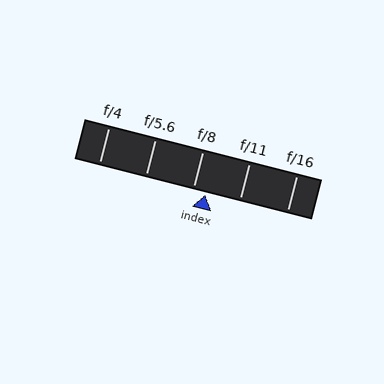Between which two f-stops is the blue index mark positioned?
The index mark is between f/8 and f/11.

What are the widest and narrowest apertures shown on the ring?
The widest aperture shown is f/4 and the narrowest is f/16.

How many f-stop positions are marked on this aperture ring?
There are 5 f-stop positions marked.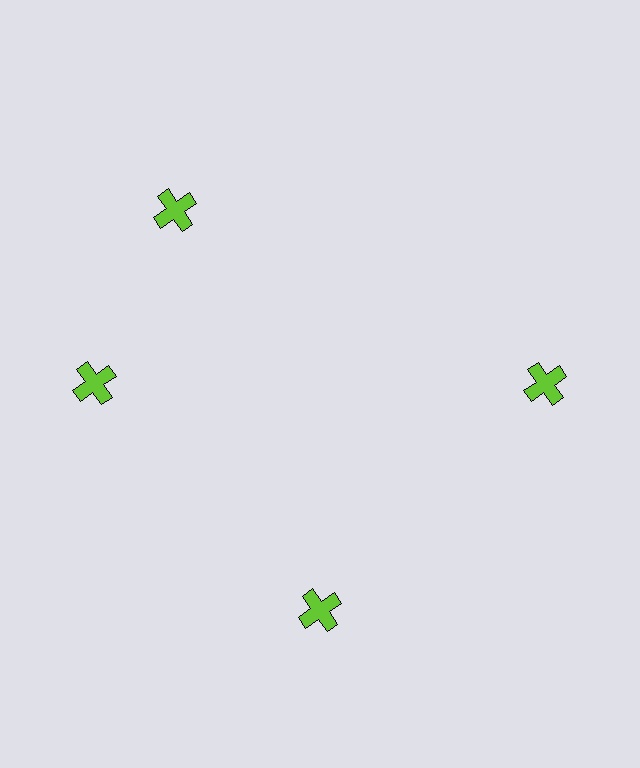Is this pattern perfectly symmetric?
No. The 4 lime crosses are arranged in a ring, but one element near the 12 o'clock position is rotated out of alignment along the ring, breaking the 4-fold rotational symmetry.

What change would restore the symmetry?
The symmetry would be restored by rotating it back into even spacing with its neighbors so that all 4 crosses sit at equal angles and equal distance from the center.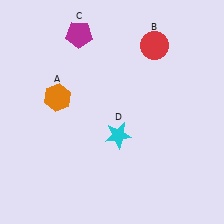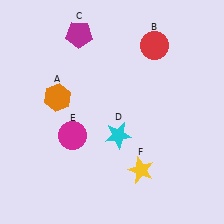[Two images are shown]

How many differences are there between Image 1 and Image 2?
There are 2 differences between the two images.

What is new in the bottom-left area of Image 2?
A magenta circle (E) was added in the bottom-left area of Image 2.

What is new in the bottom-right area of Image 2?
A yellow star (F) was added in the bottom-right area of Image 2.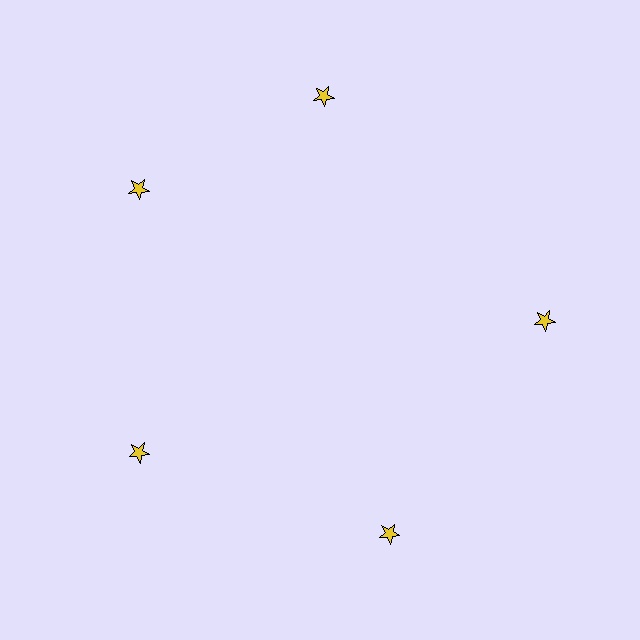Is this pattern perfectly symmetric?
No. The 5 yellow stars are arranged in a ring, but one element near the 1 o'clock position is rotated out of alignment along the ring, breaking the 5-fold rotational symmetry.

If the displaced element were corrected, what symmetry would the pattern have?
It would have 5-fold rotational symmetry — the pattern would map onto itself every 72 degrees.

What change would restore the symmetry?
The symmetry would be restored by rotating it back into even spacing with its neighbors so that all 5 stars sit at equal angles and equal distance from the center.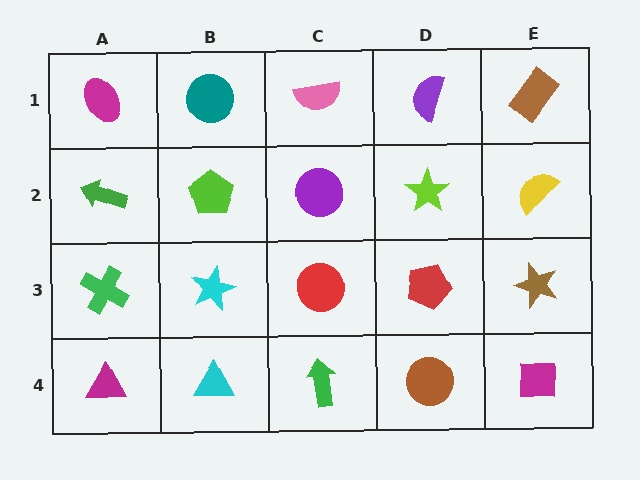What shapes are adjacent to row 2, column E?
A brown rectangle (row 1, column E), a brown star (row 3, column E), a lime star (row 2, column D).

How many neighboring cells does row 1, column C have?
3.